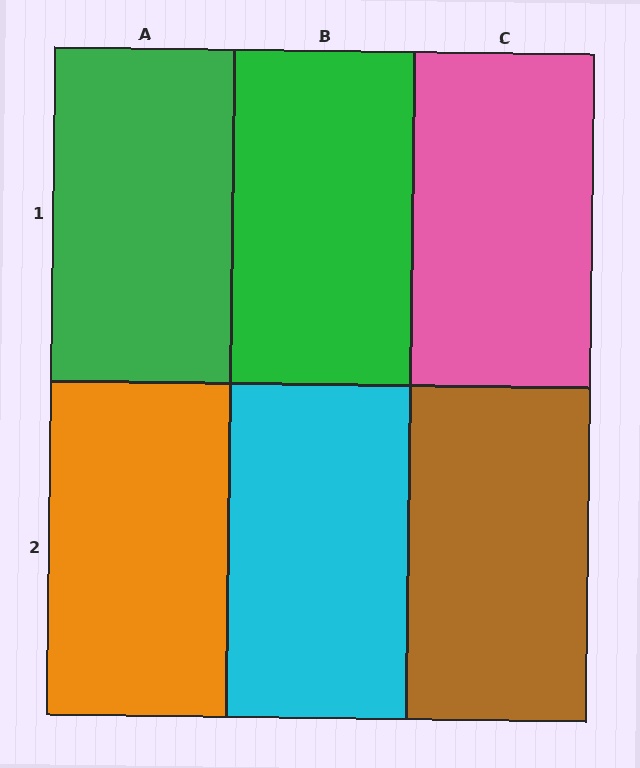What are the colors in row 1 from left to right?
Green, green, pink.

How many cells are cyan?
1 cell is cyan.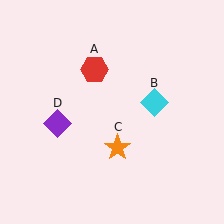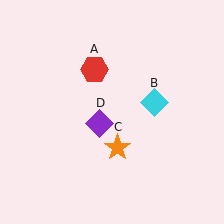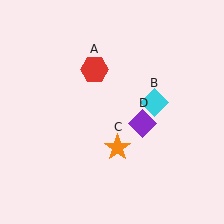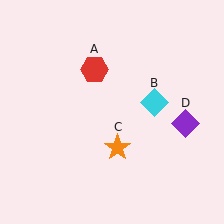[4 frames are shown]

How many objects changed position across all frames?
1 object changed position: purple diamond (object D).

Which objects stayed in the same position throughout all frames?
Red hexagon (object A) and cyan diamond (object B) and orange star (object C) remained stationary.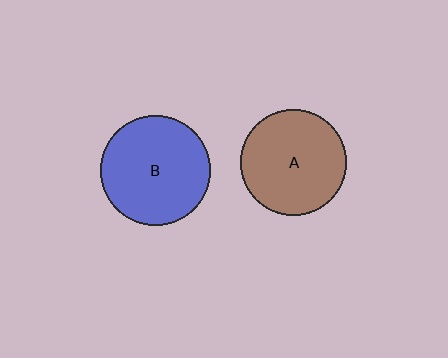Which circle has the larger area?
Circle B (blue).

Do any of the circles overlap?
No, none of the circles overlap.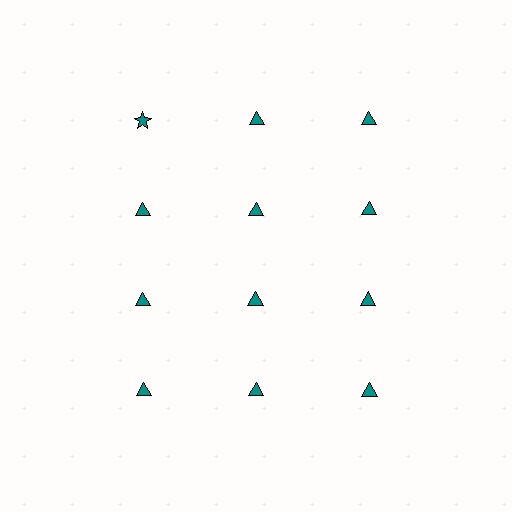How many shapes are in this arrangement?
There are 12 shapes arranged in a grid pattern.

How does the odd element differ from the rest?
It has a different shape: star instead of triangle.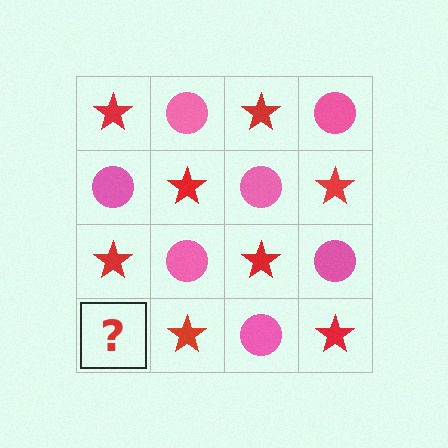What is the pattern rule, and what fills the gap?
The rule is that it alternates red star and pink circle in a checkerboard pattern. The gap should be filled with a pink circle.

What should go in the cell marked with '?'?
The missing cell should contain a pink circle.